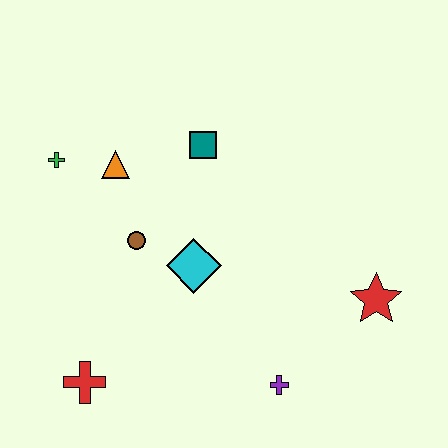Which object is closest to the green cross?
The orange triangle is closest to the green cross.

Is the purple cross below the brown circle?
Yes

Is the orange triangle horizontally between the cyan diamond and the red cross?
Yes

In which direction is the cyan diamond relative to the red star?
The cyan diamond is to the left of the red star.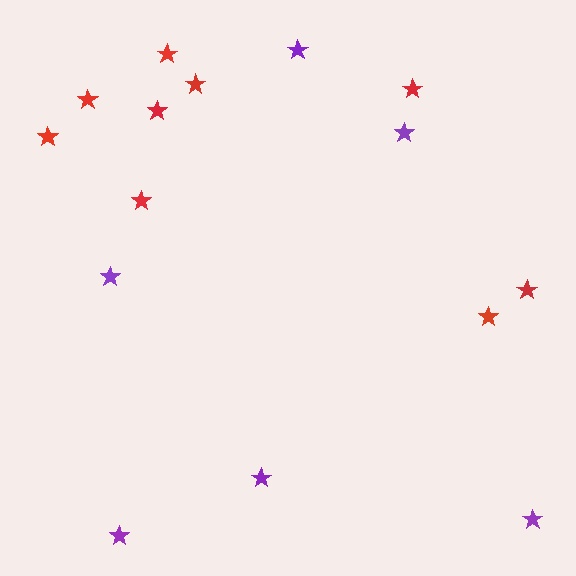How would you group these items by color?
There are 2 groups: one group of purple stars (6) and one group of red stars (9).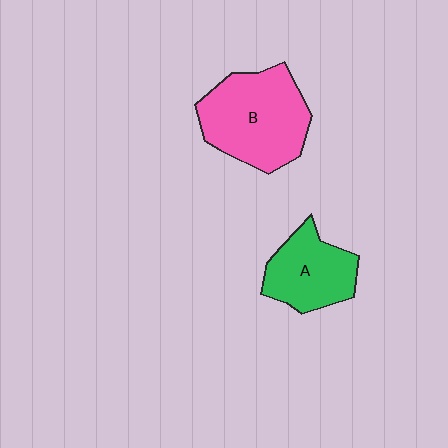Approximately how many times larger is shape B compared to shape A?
Approximately 1.5 times.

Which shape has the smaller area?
Shape A (green).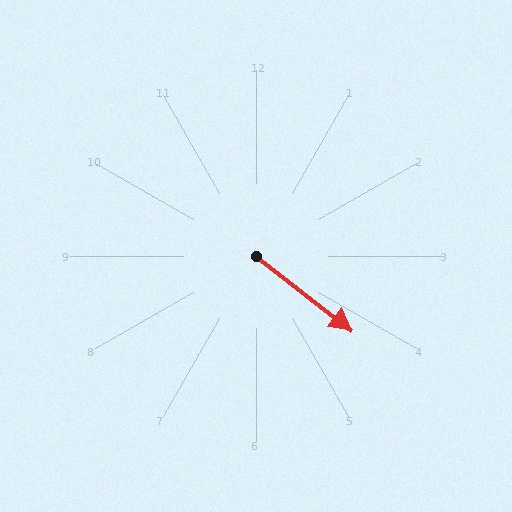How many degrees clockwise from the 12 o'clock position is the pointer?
Approximately 128 degrees.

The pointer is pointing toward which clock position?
Roughly 4 o'clock.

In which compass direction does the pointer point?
Southeast.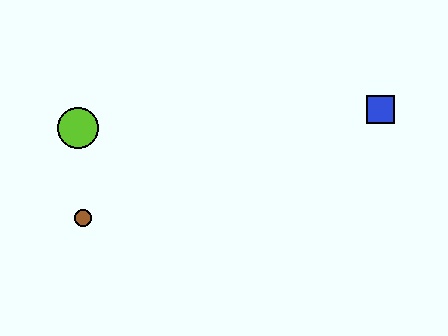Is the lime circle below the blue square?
Yes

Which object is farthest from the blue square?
The brown circle is farthest from the blue square.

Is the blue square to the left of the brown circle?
No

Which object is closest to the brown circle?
The lime circle is closest to the brown circle.